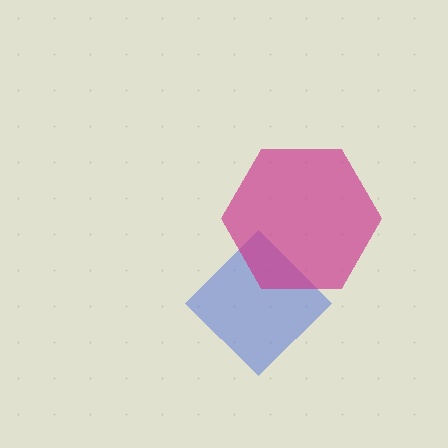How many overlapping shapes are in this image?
There are 2 overlapping shapes in the image.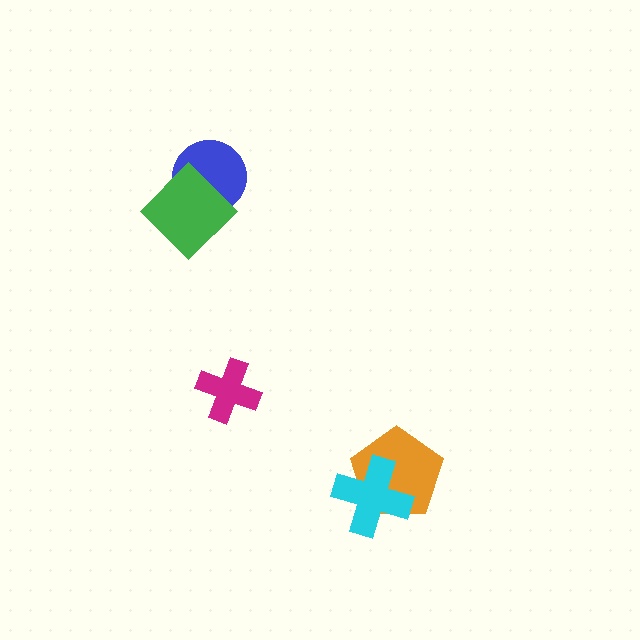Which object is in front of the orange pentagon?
The cyan cross is in front of the orange pentagon.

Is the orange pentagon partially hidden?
Yes, it is partially covered by another shape.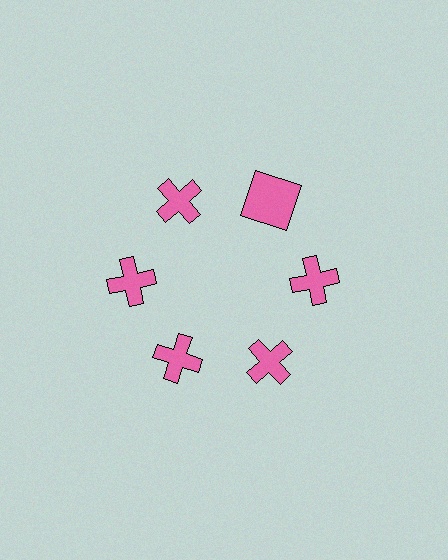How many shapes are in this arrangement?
There are 6 shapes arranged in a ring pattern.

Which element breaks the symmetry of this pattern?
The pink square at roughly the 1 o'clock position breaks the symmetry. All other shapes are pink crosses.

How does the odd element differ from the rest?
It has a different shape: square instead of cross.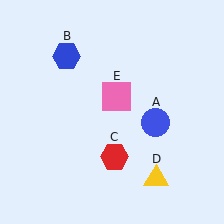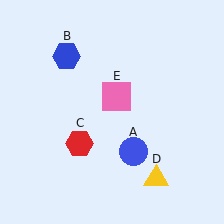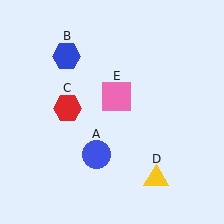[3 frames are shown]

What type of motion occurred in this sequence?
The blue circle (object A), red hexagon (object C) rotated clockwise around the center of the scene.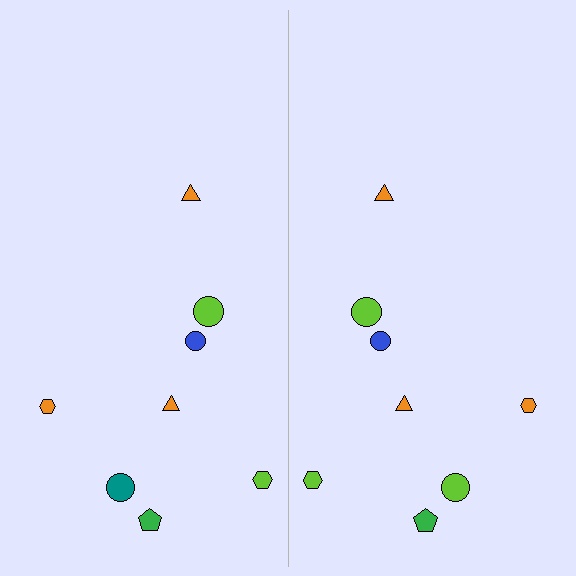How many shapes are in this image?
There are 16 shapes in this image.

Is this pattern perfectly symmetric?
No, the pattern is not perfectly symmetric. The lime circle on the right side breaks the symmetry — its mirror counterpart is teal.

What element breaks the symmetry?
The lime circle on the right side breaks the symmetry — its mirror counterpart is teal.